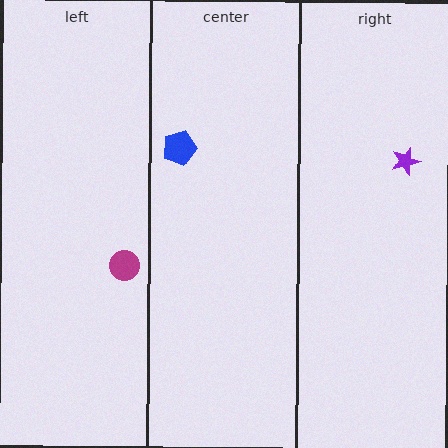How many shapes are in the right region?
1.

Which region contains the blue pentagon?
The center region.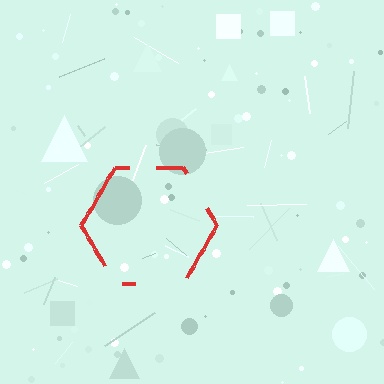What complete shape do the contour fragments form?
The contour fragments form a hexagon.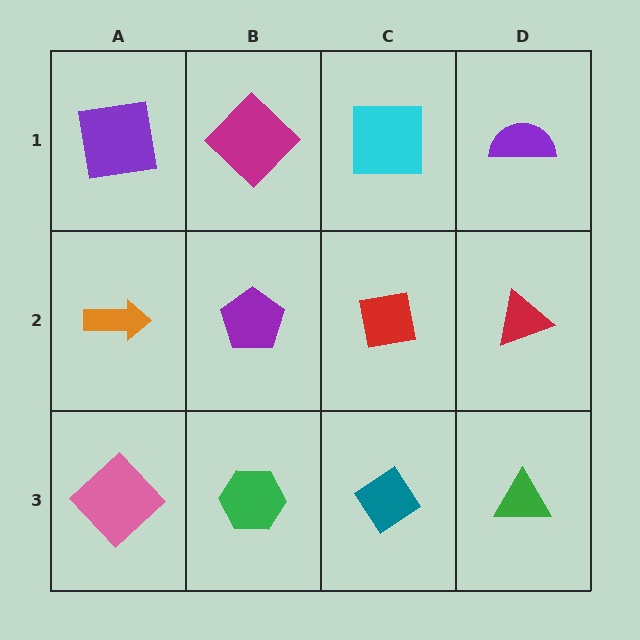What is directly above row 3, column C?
A red square.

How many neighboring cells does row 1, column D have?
2.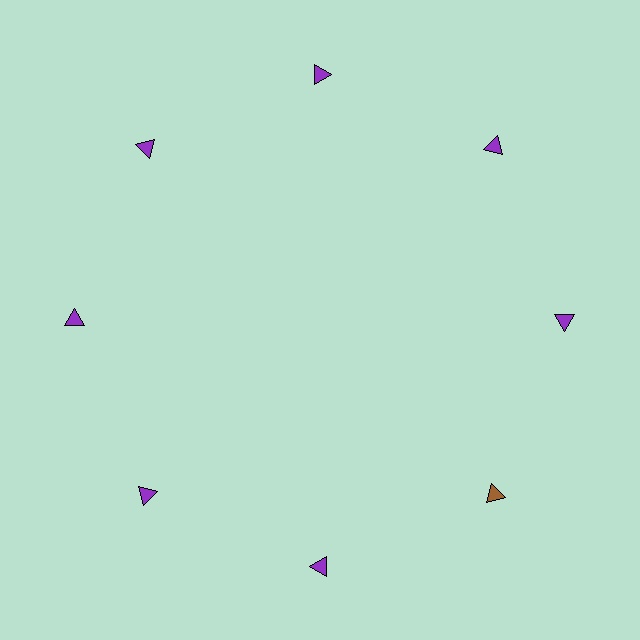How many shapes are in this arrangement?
There are 8 shapes arranged in a ring pattern.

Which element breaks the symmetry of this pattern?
The brown triangle at roughly the 4 o'clock position breaks the symmetry. All other shapes are purple triangles.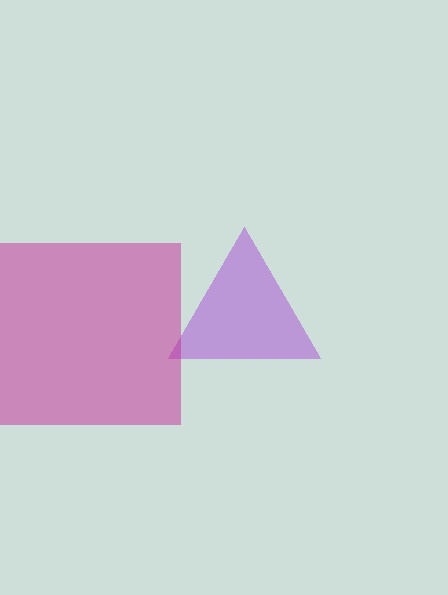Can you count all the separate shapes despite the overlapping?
Yes, there are 2 separate shapes.